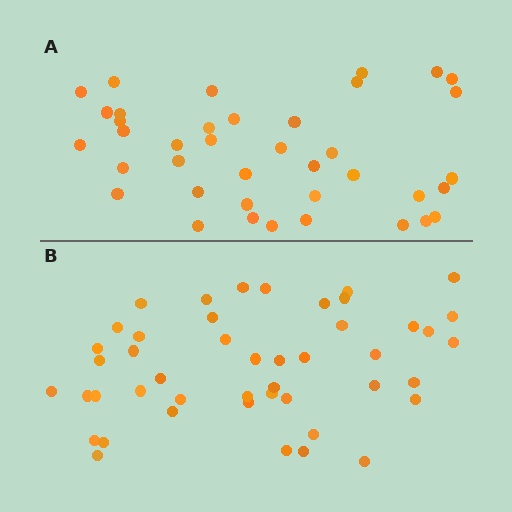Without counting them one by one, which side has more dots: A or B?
Region B (the bottom region) has more dots.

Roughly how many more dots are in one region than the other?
Region B has roughly 8 or so more dots than region A.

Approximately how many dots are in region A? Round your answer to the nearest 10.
About 40 dots. (The exact count is 39, which rounds to 40.)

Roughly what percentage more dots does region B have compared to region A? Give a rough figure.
About 20% more.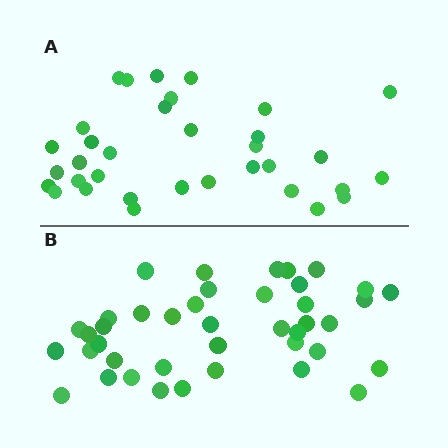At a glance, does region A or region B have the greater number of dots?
Region B (the bottom region) has more dots.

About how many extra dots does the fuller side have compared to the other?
Region B has roughly 8 or so more dots than region A.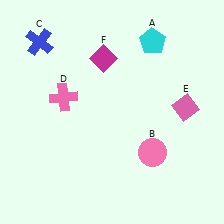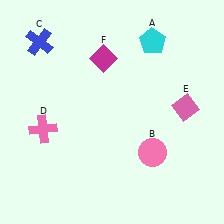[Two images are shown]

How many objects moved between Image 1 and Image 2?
1 object moved between the two images.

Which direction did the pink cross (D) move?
The pink cross (D) moved down.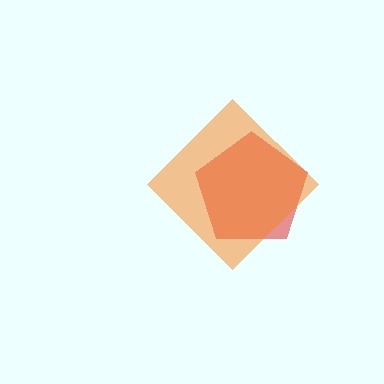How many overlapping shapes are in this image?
There are 2 overlapping shapes in the image.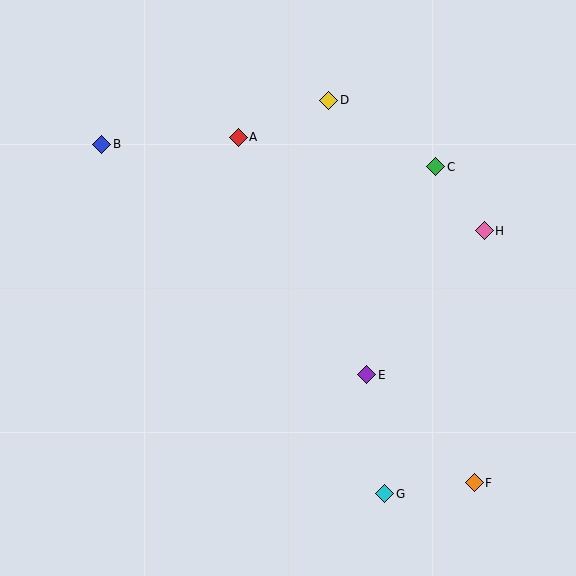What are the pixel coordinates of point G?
Point G is at (384, 494).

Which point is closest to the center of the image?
Point E at (367, 375) is closest to the center.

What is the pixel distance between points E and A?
The distance between E and A is 270 pixels.